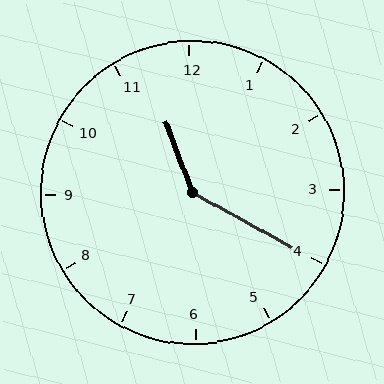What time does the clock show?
11:20.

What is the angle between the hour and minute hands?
Approximately 140 degrees.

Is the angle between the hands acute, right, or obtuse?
It is obtuse.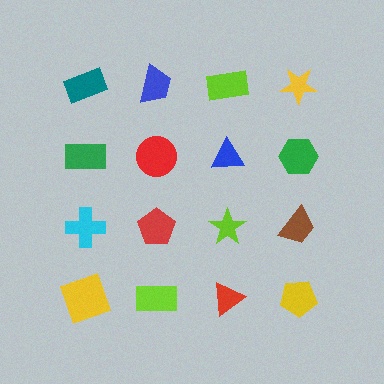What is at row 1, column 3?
A lime rectangle.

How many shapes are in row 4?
4 shapes.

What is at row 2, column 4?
A green hexagon.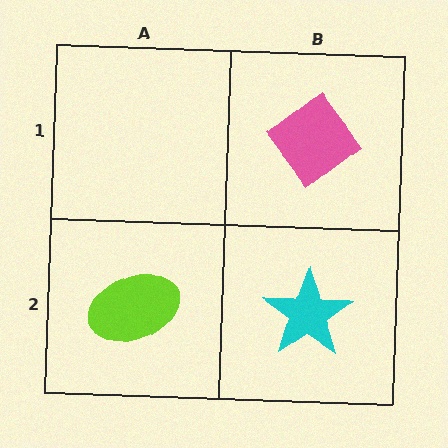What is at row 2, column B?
A cyan star.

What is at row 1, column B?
A pink diamond.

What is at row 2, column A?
A lime ellipse.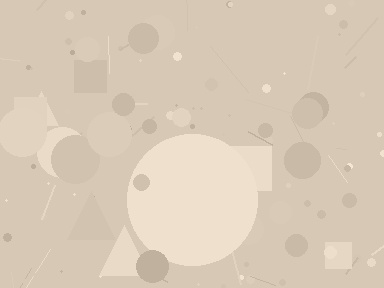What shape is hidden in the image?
A circle is hidden in the image.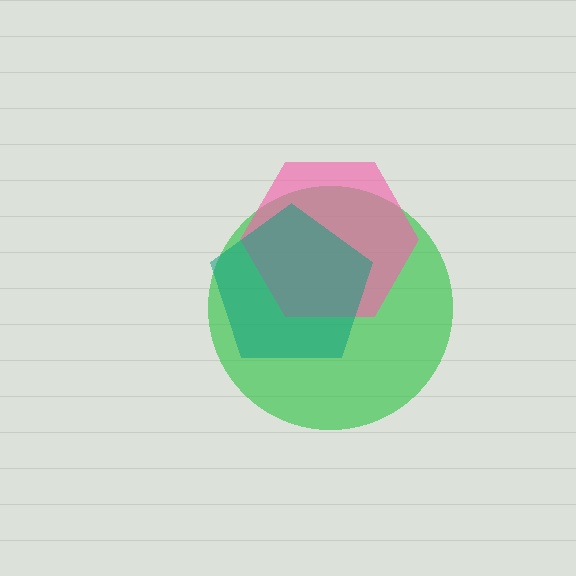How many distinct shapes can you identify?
There are 3 distinct shapes: a green circle, a pink hexagon, a teal pentagon.